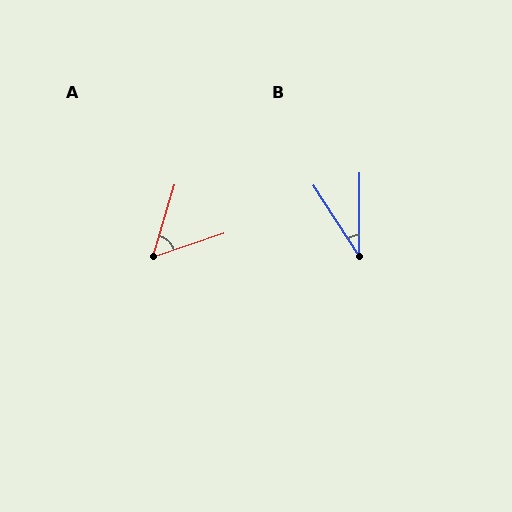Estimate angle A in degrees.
Approximately 55 degrees.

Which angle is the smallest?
B, at approximately 33 degrees.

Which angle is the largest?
A, at approximately 55 degrees.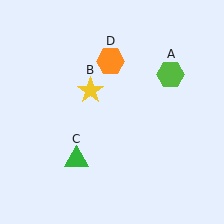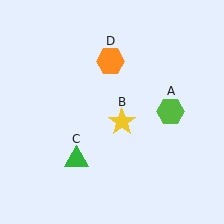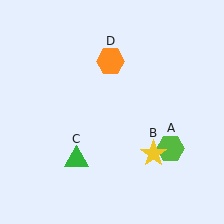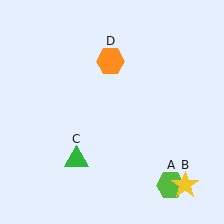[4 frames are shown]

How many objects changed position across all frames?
2 objects changed position: lime hexagon (object A), yellow star (object B).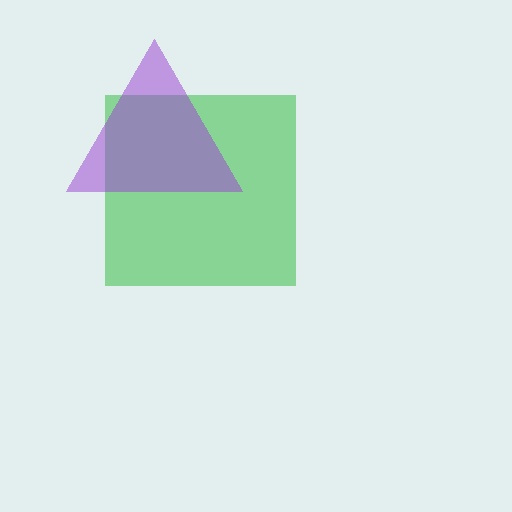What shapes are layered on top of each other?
The layered shapes are: a green square, a purple triangle.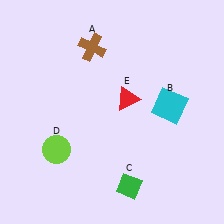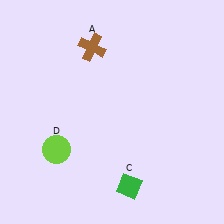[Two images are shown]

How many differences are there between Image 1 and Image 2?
There are 2 differences between the two images.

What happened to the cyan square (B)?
The cyan square (B) was removed in Image 2. It was in the top-right area of Image 1.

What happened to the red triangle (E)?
The red triangle (E) was removed in Image 2. It was in the top-right area of Image 1.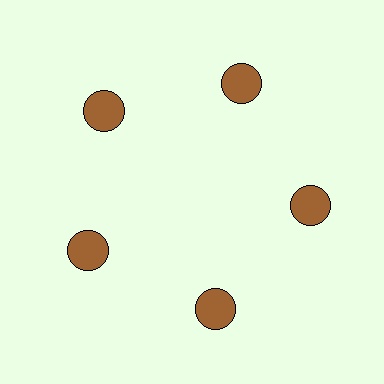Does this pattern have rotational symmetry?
Yes, this pattern has 5-fold rotational symmetry. It looks the same after rotating 72 degrees around the center.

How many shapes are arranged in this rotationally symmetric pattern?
There are 5 shapes, arranged in 5 groups of 1.